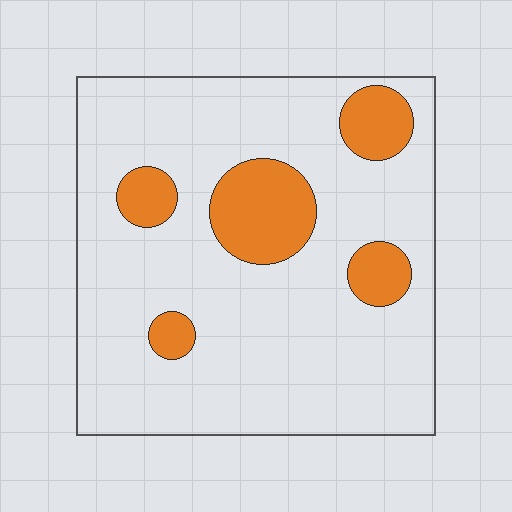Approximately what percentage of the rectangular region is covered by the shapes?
Approximately 15%.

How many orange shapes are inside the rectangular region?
5.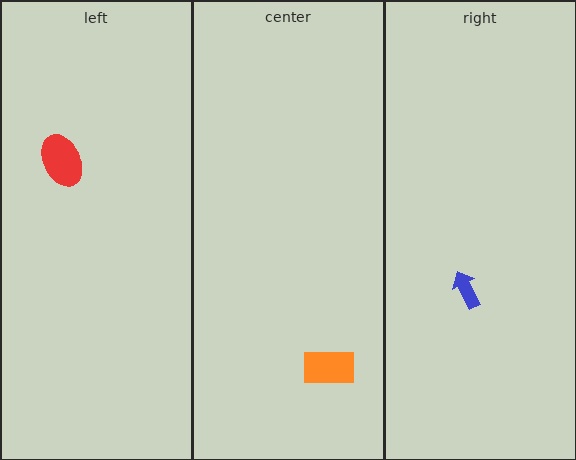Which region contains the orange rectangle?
The center region.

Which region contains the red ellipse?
The left region.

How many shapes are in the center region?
1.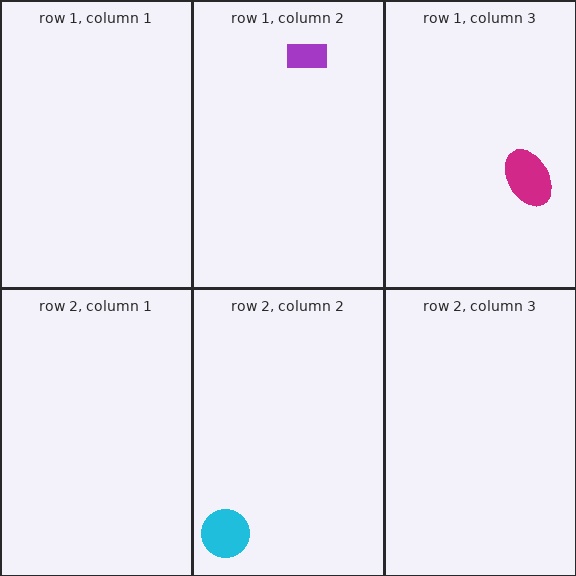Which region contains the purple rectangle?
The row 1, column 2 region.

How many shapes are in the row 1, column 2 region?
1.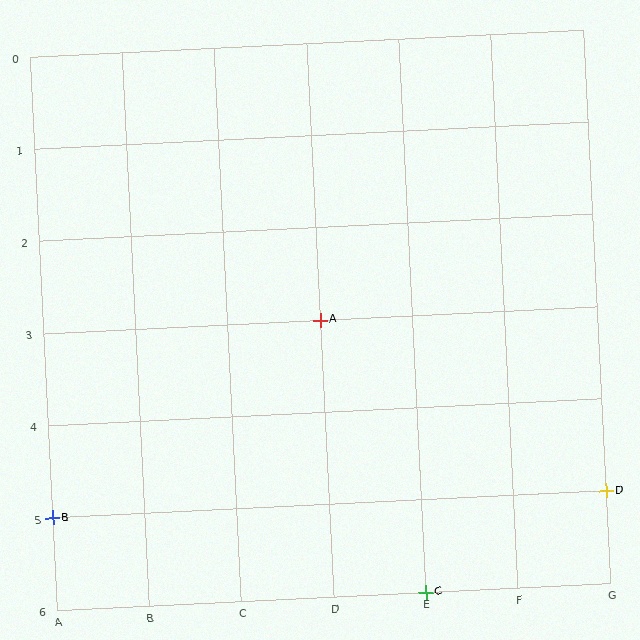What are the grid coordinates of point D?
Point D is at grid coordinates (G, 5).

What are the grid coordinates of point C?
Point C is at grid coordinates (E, 6).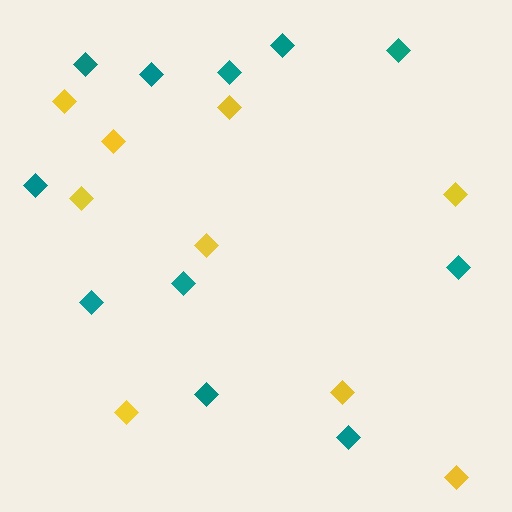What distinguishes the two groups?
There are 2 groups: one group of teal diamonds (11) and one group of yellow diamonds (9).